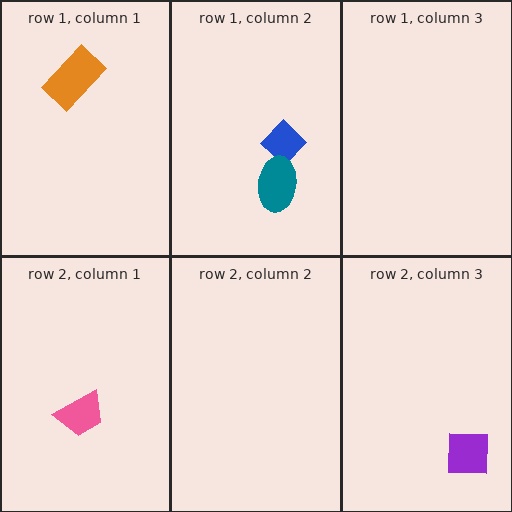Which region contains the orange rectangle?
The row 1, column 1 region.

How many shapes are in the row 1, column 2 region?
2.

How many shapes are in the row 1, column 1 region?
1.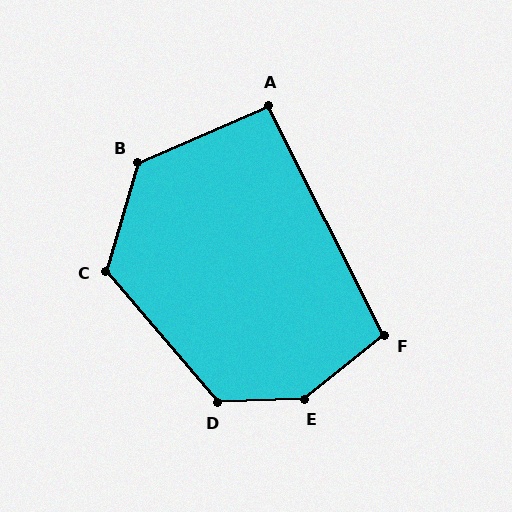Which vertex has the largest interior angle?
E, at approximately 144 degrees.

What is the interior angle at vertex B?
Approximately 130 degrees (obtuse).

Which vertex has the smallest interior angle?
A, at approximately 93 degrees.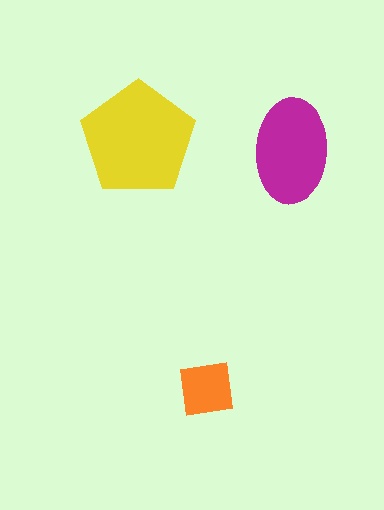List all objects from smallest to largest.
The orange square, the magenta ellipse, the yellow pentagon.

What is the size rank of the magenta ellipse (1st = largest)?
2nd.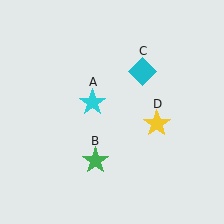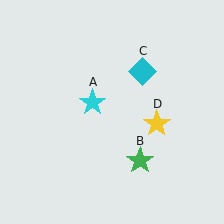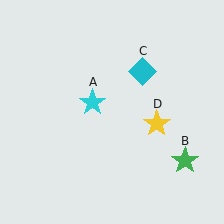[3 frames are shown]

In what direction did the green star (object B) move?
The green star (object B) moved right.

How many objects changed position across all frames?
1 object changed position: green star (object B).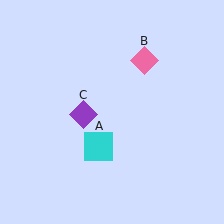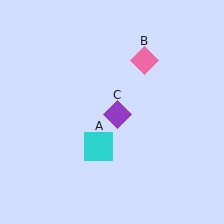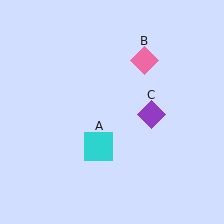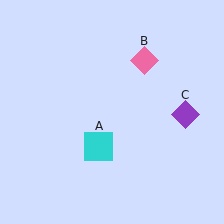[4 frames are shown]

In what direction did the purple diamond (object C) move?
The purple diamond (object C) moved right.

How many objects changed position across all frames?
1 object changed position: purple diamond (object C).